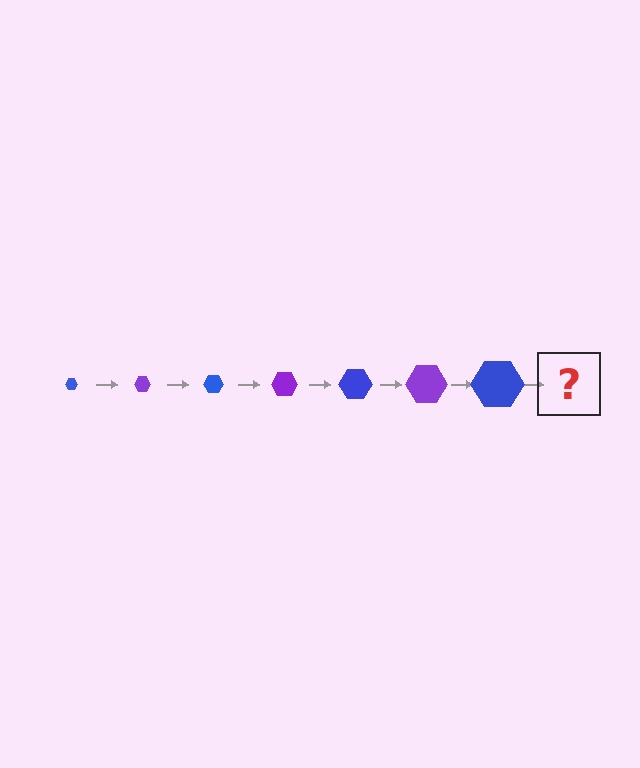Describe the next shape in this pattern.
It should be a purple hexagon, larger than the previous one.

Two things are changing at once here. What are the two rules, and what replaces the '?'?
The two rules are that the hexagon grows larger each step and the color cycles through blue and purple. The '?' should be a purple hexagon, larger than the previous one.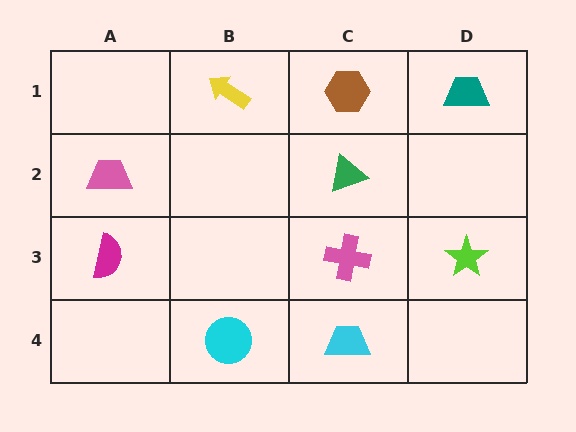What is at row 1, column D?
A teal trapezoid.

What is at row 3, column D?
A lime star.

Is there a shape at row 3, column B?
No, that cell is empty.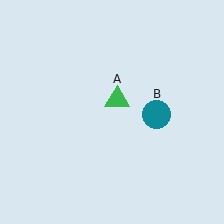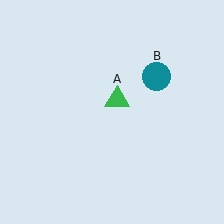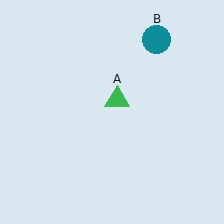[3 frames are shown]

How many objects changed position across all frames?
1 object changed position: teal circle (object B).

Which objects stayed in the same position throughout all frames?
Green triangle (object A) remained stationary.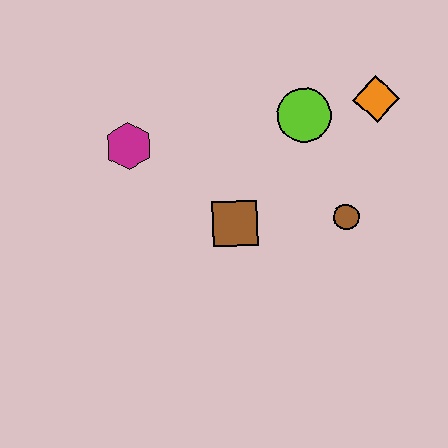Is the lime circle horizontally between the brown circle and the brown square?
Yes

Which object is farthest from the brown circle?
The magenta hexagon is farthest from the brown circle.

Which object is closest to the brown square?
The brown circle is closest to the brown square.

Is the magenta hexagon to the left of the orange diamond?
Yes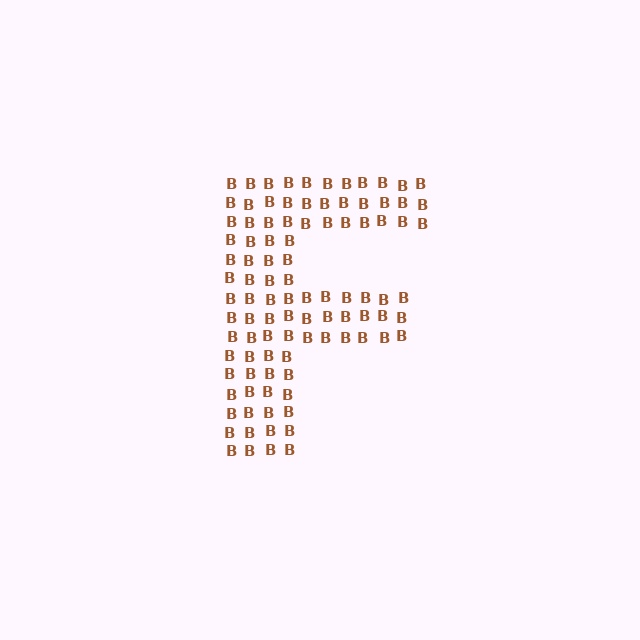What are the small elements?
The small elements are letter B's.